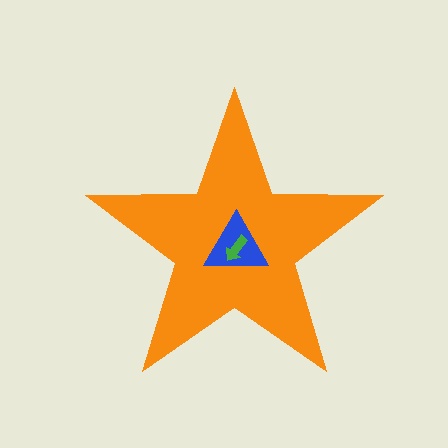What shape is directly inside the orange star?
The blue triangle.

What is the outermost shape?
The orange star.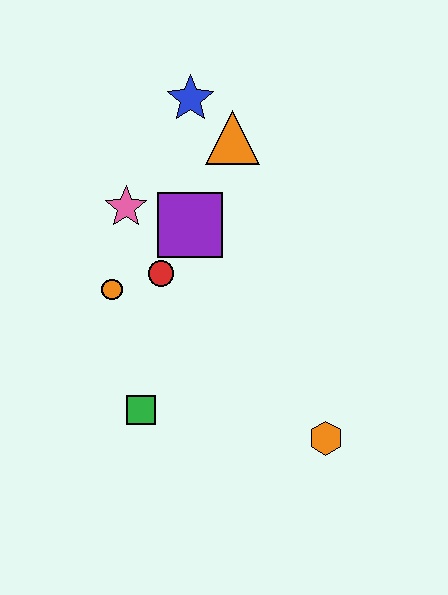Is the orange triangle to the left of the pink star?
No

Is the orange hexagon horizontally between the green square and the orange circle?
No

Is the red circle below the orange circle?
No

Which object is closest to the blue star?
The orange triangle is closest to the blue star.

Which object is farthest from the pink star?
The orange hexagon is farthest from the pink star.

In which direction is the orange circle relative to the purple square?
The orange circle is to the left of the purple square.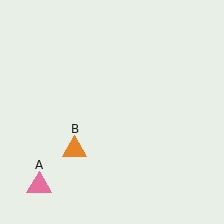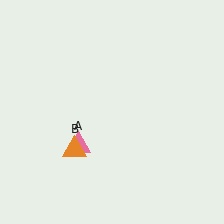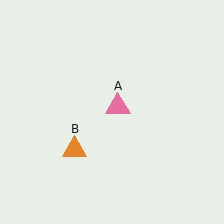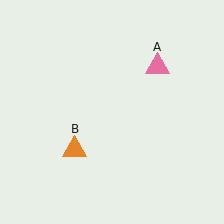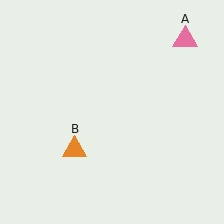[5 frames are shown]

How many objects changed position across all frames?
1 object changed position: pink triangle (object A).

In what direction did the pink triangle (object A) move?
The pink triangle (object A) moved up and to the right.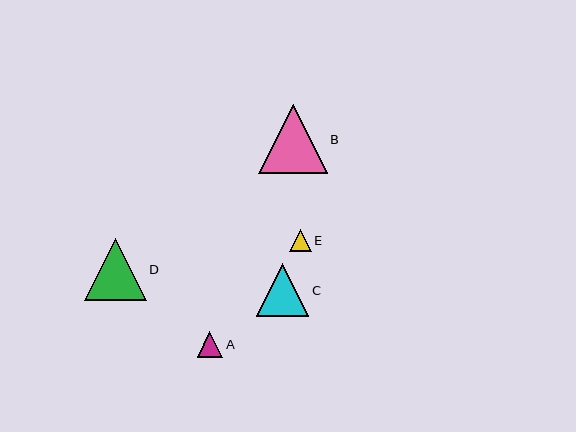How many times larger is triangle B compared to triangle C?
Triangle B is approximately 1.3 times the size of triangle C.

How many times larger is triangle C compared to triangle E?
Triangle C is approximately 2.4 times the size of triangle E.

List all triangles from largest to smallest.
From largest to smallest: B, D, C, A, E.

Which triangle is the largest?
Triangle B is the largest with a size of approximately 69 pixels.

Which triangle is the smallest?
Triangle E is the smallest with a size of approximately 21 pixels.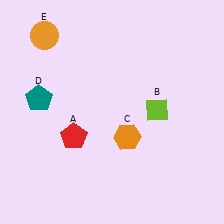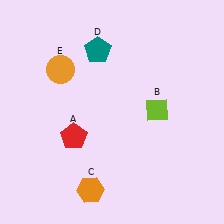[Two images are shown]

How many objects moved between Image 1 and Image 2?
3 objects moved between the two images.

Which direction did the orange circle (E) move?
The orange circle (E) moved down.